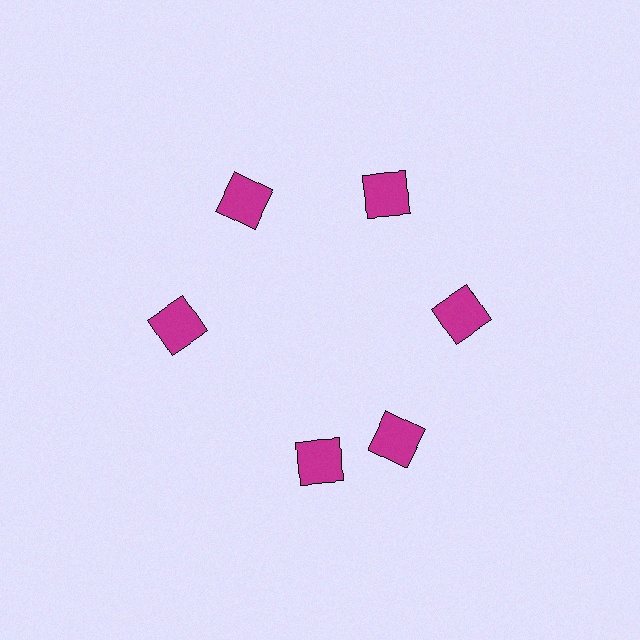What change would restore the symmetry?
The symmetry would be restored by rotating it back into even spacing with its neighbors so that all 6 squares sit at equal angles and equal distance from the center.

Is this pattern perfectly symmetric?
No. The 6 magenta squares are arranged in a ring, but one element near the 7 o'clock position is rotated out of alignment along the ring, breaking the 6-fold rotational symmetry.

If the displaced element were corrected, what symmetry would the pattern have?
It would have 6-fold rotational symmetry — the pattern would map onto itself every 60 degrees.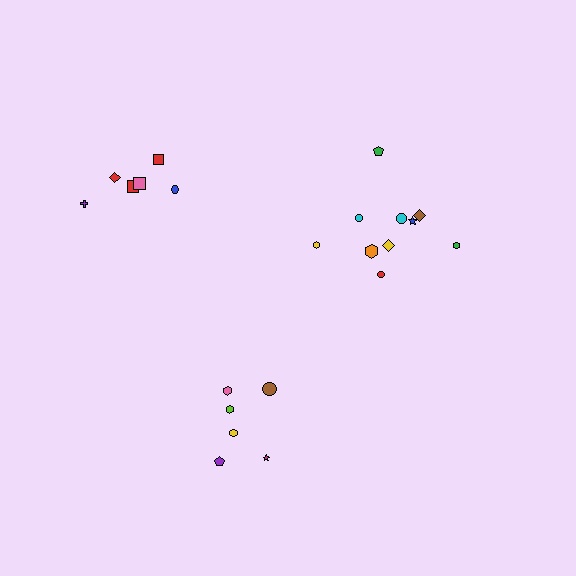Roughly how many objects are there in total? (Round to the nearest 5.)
Roughly 20 objects in total.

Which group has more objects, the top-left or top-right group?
The top-right group.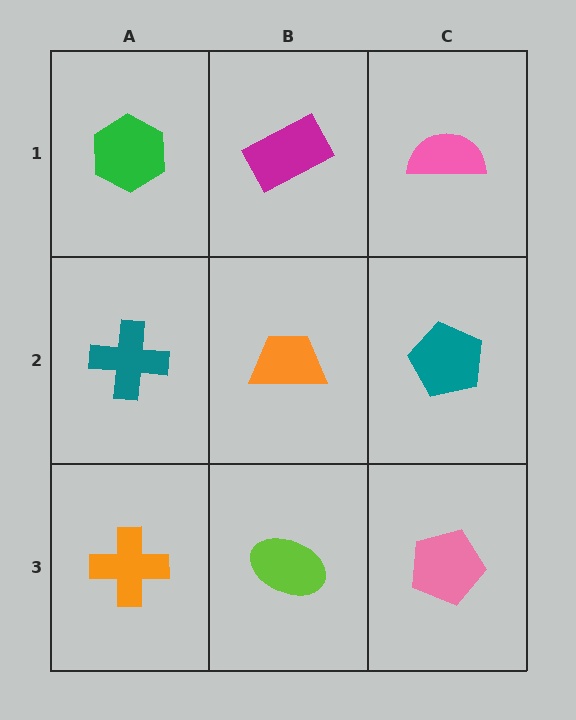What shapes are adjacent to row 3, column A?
A teal cross (row 2, column A), a lime ellipse (row 3, column B).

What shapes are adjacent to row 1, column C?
A teal pentagon (row 2, column C), a magenta rectangle (row 1, column B).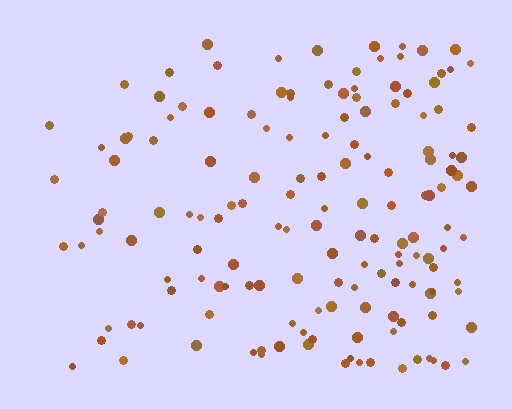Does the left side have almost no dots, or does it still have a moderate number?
Still a moderate number, just noticeably fewer than the right.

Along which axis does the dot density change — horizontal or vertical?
Horizontal.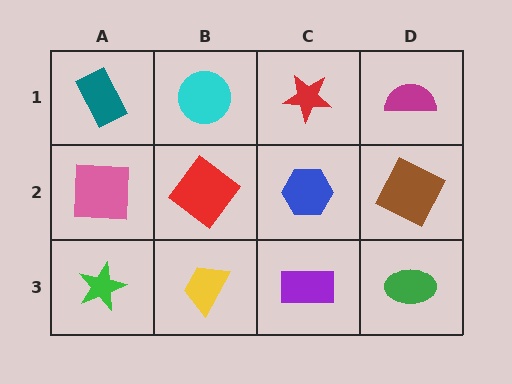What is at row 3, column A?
A green star.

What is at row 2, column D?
A brown square.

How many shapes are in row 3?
4 shapes.